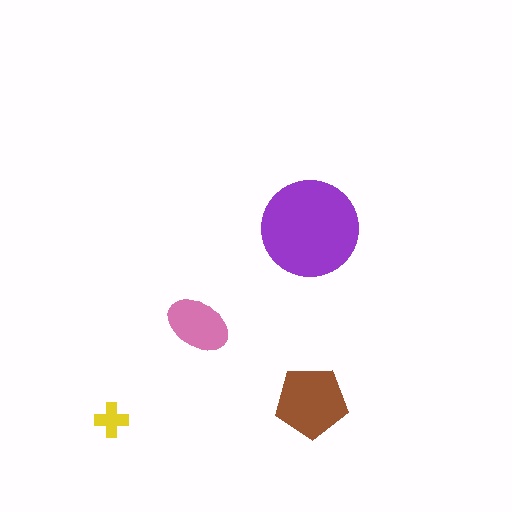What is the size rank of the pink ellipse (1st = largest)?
3rd.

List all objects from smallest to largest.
The yellow cross, the pink ellipse, the brown pentagon, the purple circle.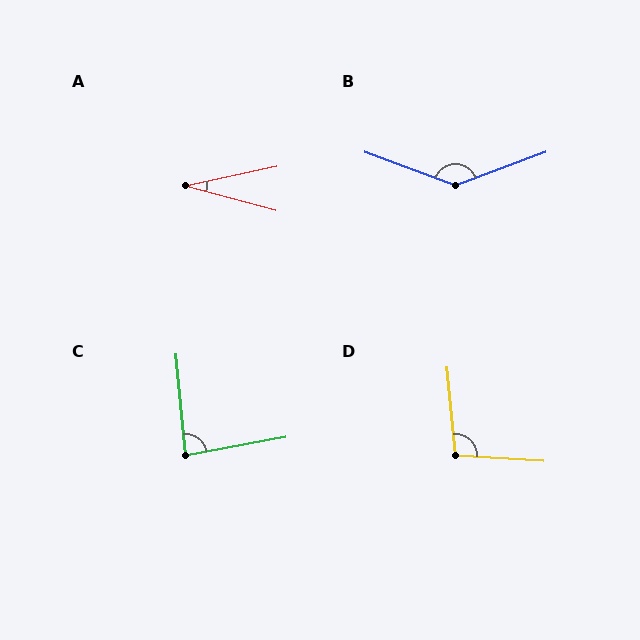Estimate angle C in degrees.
Approximately 84 degrees.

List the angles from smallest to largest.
A (27°), C (84°), D (99°), B (139°).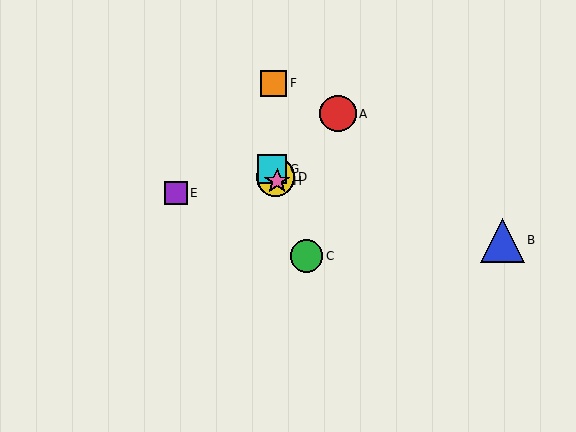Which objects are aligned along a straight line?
Objects C, D, G, H are aligned along a straight line.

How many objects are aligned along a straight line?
4 objects (C, D, G, H) are aligned along a straight line.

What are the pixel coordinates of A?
Object A is at (338, 114).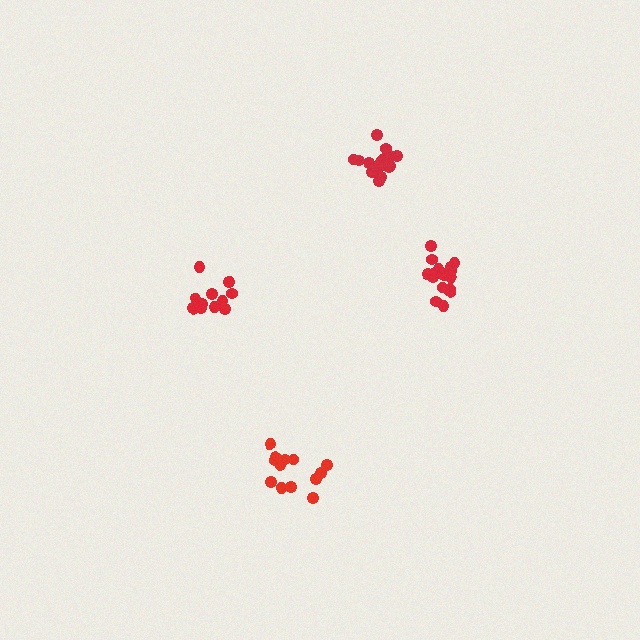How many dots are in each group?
Group 1: 13 dots, Group 2: 12 dots, Group 3: 18 dots, Group 4: 17 dots (60 total).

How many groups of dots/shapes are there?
There are 4 groups.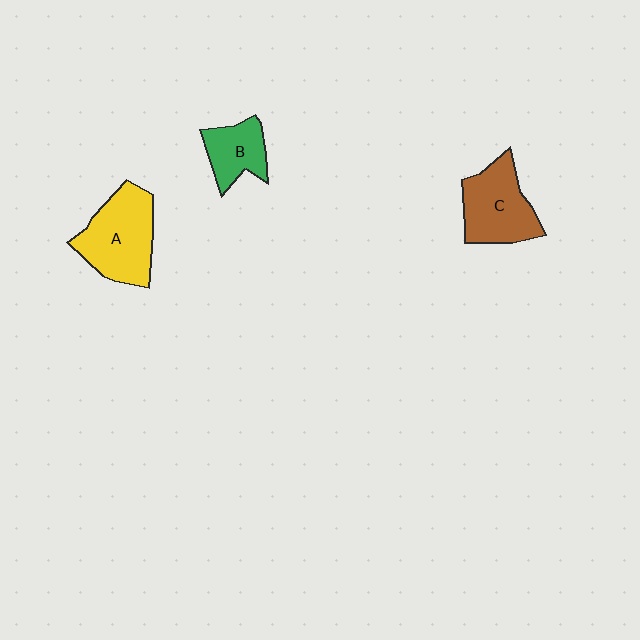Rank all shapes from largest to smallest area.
From largest to smallest: A (yellow), C (brown), B (green).